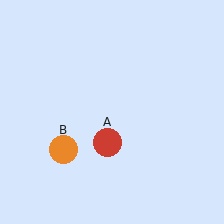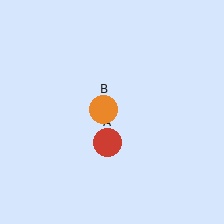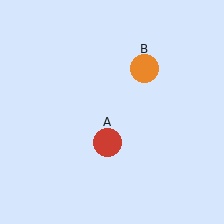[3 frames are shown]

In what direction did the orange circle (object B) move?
The orange circle (object B) moved up and to the right.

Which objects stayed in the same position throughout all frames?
Red circle (object A) remained stationary.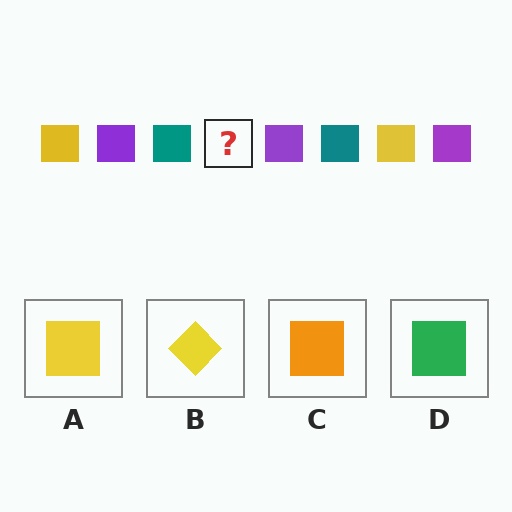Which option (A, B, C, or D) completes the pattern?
A.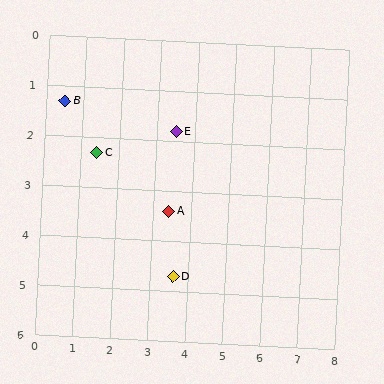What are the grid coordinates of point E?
Point E is at approximately (3.5, 1.8).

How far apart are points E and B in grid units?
Points E and B are about 3.0 grid units apart.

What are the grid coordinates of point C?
Point C is at approximately (1.4, 2.3).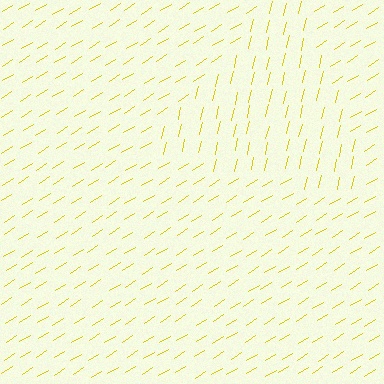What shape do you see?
I see a triangle.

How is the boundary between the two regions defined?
The boundary is defined purely by a change in line orientation (approximately 45 degrees difference). All lines are the same color and thickness.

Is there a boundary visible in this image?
Yes, there is a texture boundary formed by a change in line orientation.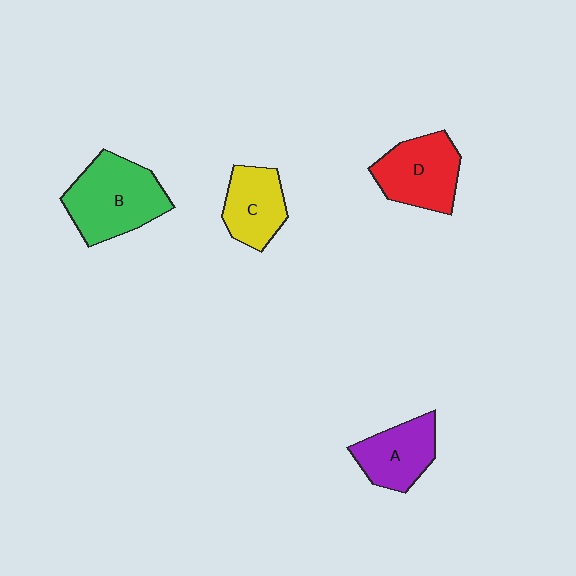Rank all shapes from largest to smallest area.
From largest to smallest: B (green), D (red), A (purple), C (yellow).